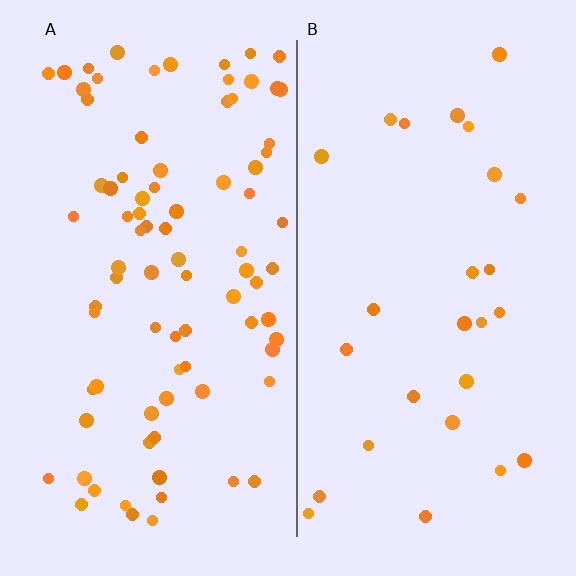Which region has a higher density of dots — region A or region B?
A (the left).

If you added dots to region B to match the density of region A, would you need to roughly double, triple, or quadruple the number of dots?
Approximately triple.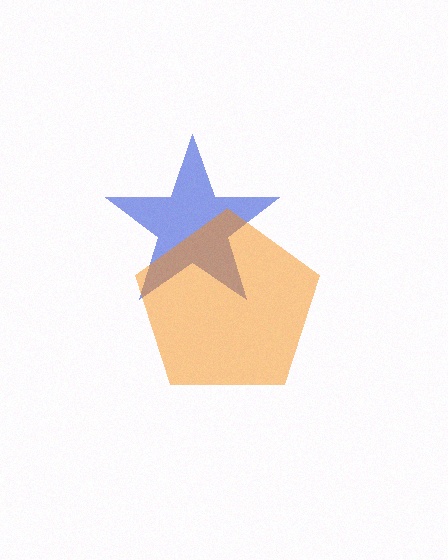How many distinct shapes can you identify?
There are 2 distinct shapes: a blue star, an orange pentagon.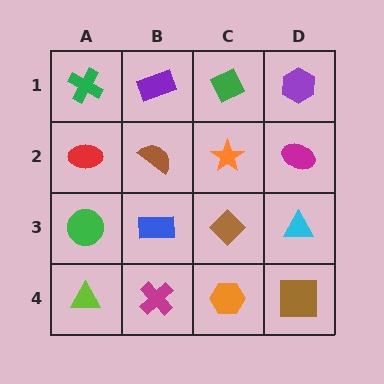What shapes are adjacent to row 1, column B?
A brown semicircle (row 2, column B), a green cross (row 1, column A), a green diamond (row 1, column C).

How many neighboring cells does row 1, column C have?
3.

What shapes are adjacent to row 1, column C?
An orange star (row 2, column C), a purple rectangle (row 1, column B), a purple hexagon (row 1, column D).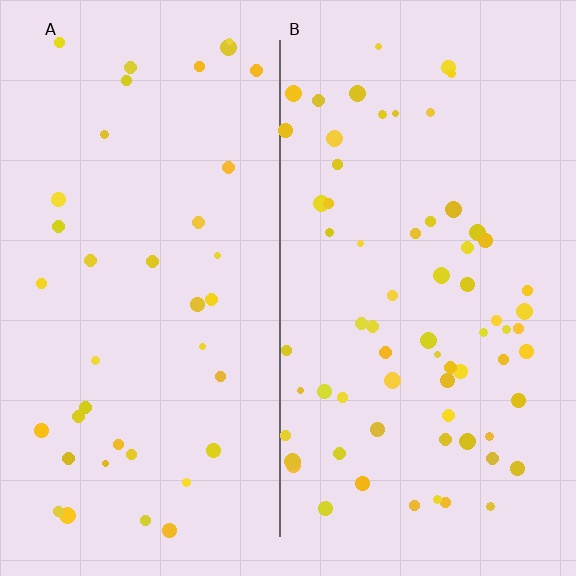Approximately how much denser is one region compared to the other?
Approximately 1.7× — region B over region A.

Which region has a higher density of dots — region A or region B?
B (the right).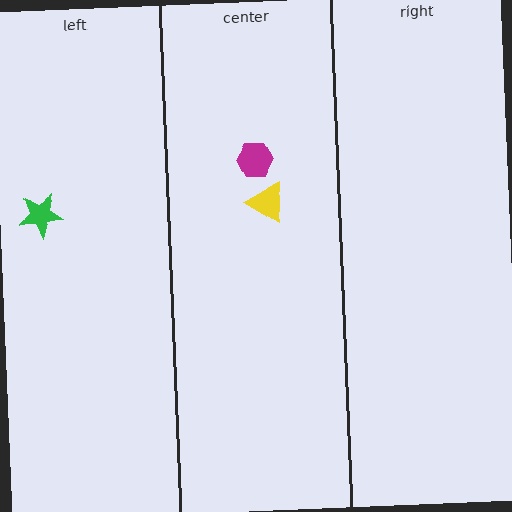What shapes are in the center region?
The magenta hexagon, the yellow triangle.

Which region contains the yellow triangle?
The center region.